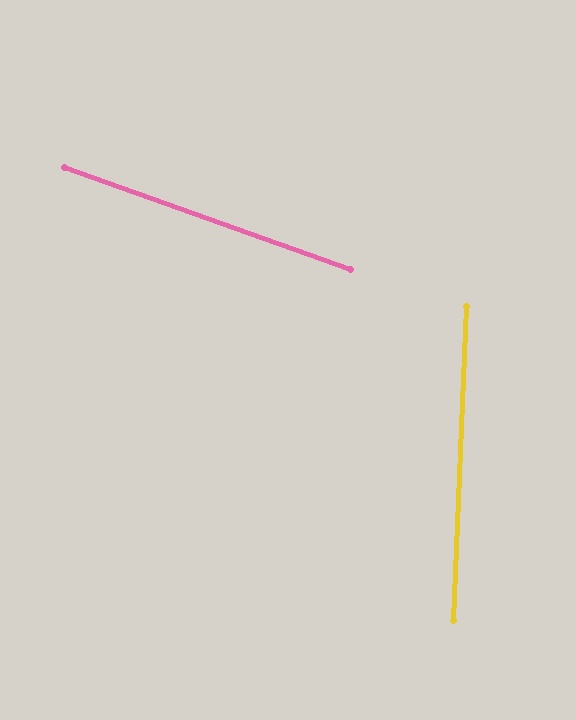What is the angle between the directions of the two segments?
Approximately 73 degrees.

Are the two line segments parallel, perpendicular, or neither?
Neither parallel nor perpendicular — they differ by about 73°.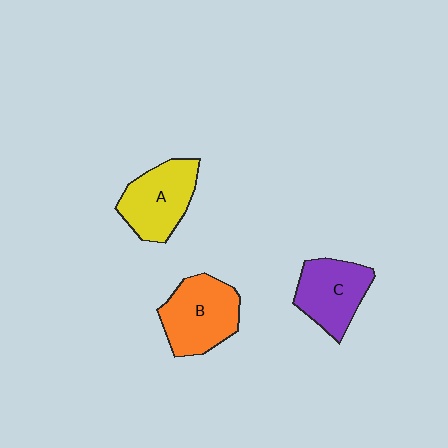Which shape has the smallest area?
Shape C (purple).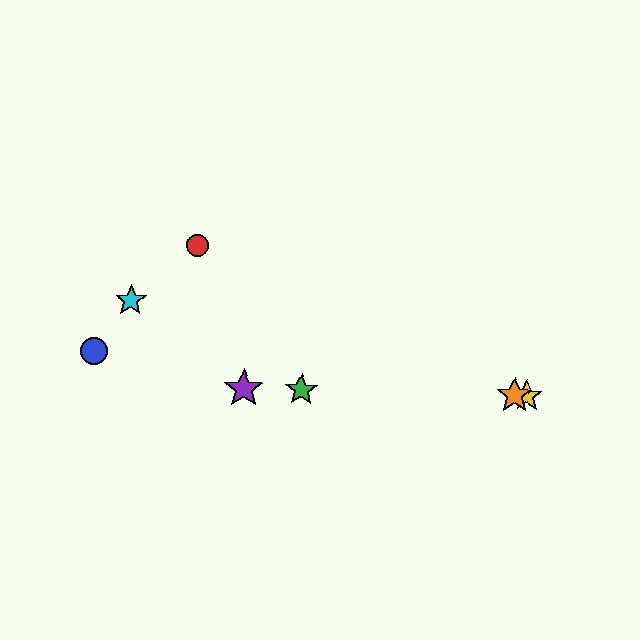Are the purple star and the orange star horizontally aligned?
Yes, both are at y≈388.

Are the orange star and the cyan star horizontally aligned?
No, the orange star is at y≈396 and the cyan star is at y≈301.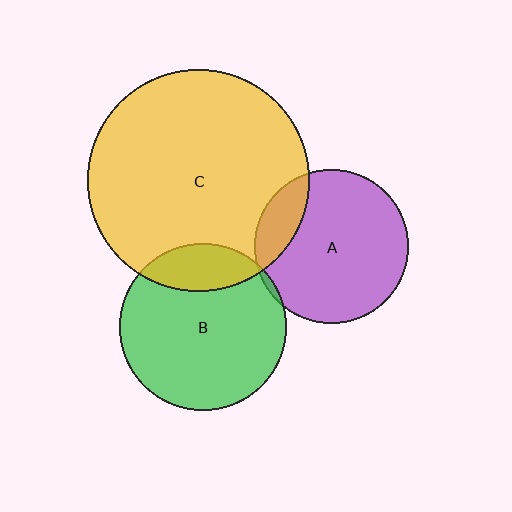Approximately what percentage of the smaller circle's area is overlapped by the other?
Approximately 5%.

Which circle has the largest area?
Circle C (yellow).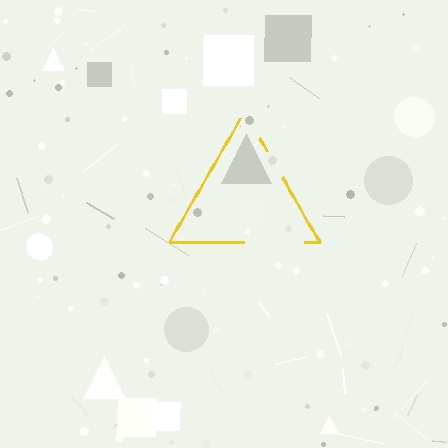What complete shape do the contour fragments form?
The contour fragments form a triangle.